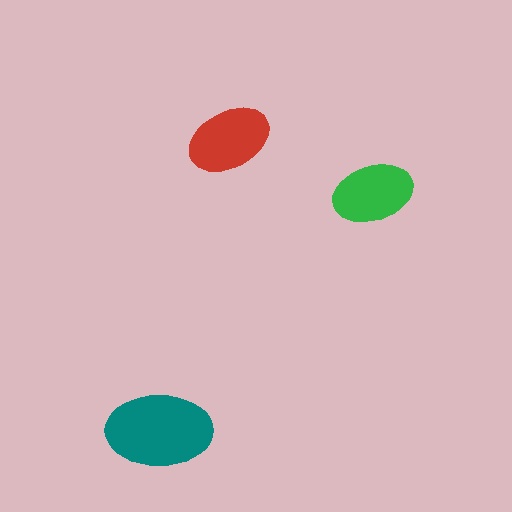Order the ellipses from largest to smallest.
the teal one, the red one, the green one.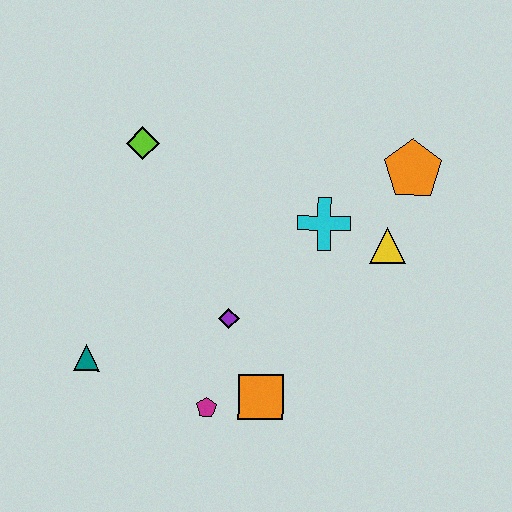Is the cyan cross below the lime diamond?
Yes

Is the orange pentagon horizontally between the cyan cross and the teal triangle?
No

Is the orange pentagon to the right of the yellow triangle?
Yes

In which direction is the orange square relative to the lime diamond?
The orange square is below the lime diamond.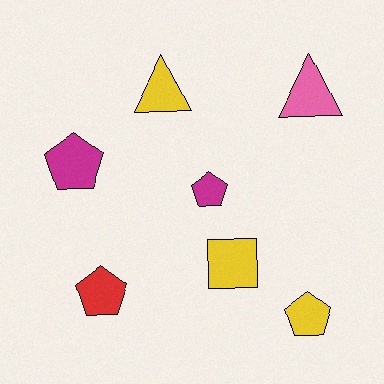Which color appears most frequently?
Yellow, with 3 objects.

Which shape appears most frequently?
Pentagon, with 4 objects.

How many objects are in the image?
There are 7 objects.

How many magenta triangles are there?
There are no magenta triangles.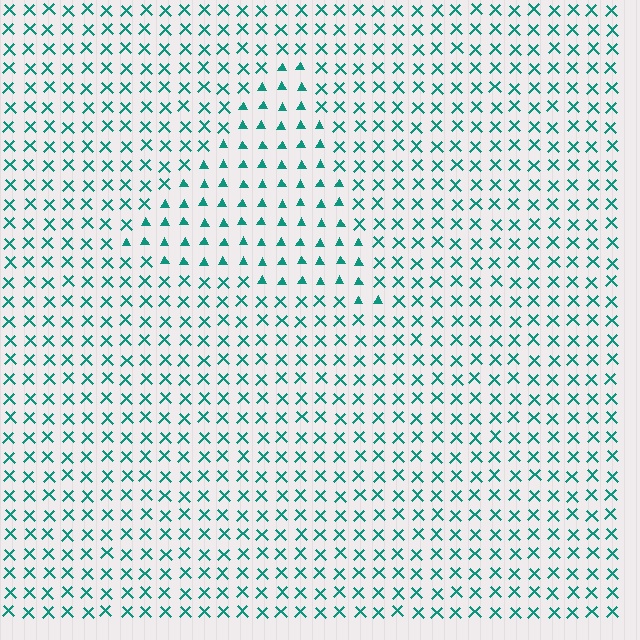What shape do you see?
I see a triangle.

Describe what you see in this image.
The image is filled with small teal elements arranged in a uniform grid. A triangle-shaped region contains triangles, while the surrounding area contains X marks. The boundary is defined purely by the change in element shape.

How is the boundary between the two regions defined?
The boundary is defined by a change in element shape: triangles inside vs. X marks outside. All elements share the same color and spacing.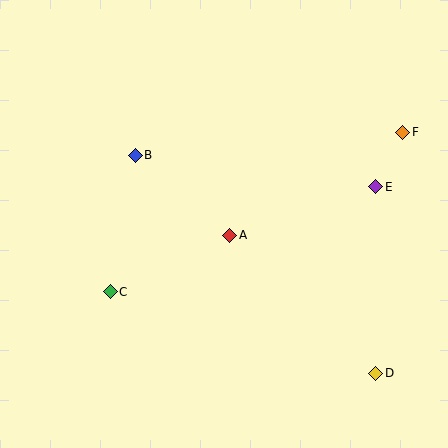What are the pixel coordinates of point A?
Point A is at (230, 235).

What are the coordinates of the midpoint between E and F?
The midpoint between E and F is at (389, 159).